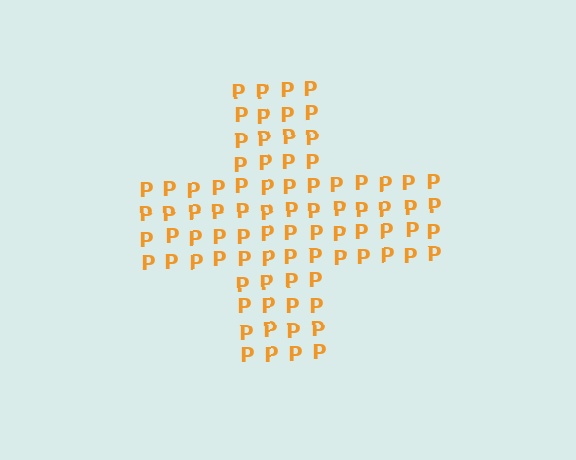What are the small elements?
The small elements are letter P's.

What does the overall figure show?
The overall figure shows a cross.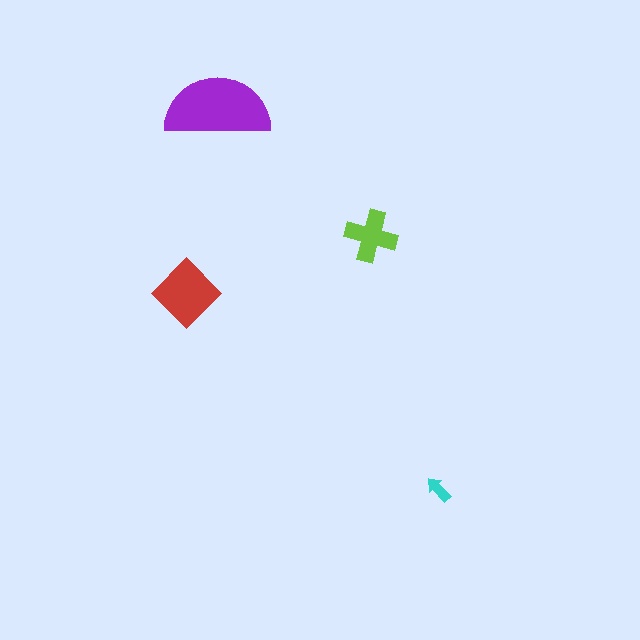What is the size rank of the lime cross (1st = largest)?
3rd.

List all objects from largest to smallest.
The purple semicircle, the red diamond, the lime cross, the cyan arrow.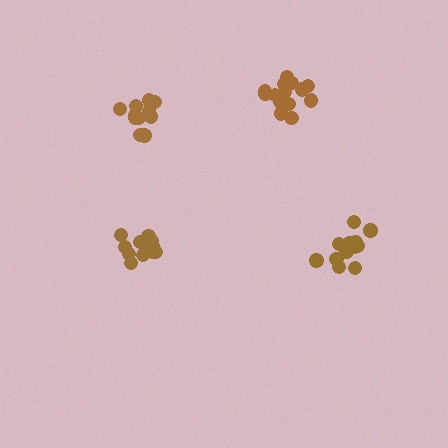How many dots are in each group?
Group 1: 11 dots, Group 2: 14 dots, Group 3: 12 dots, Group 4: 12 dots (49 total).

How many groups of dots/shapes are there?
There are 4 groups.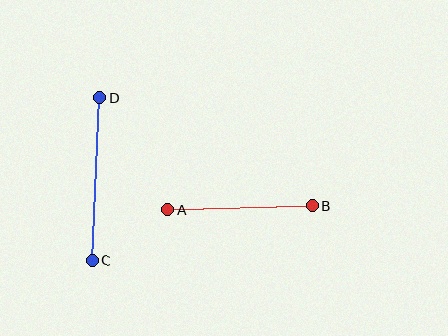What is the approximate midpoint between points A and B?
The midpoint is at approximately (240, 208) pixels.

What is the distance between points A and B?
The distance is approximately 145 pixels.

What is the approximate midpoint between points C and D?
The midpoint is at approximately (96, 179) pixels.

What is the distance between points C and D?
The distance is approximately 164 pixels.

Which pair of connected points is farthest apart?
Points C and D are farthest apart.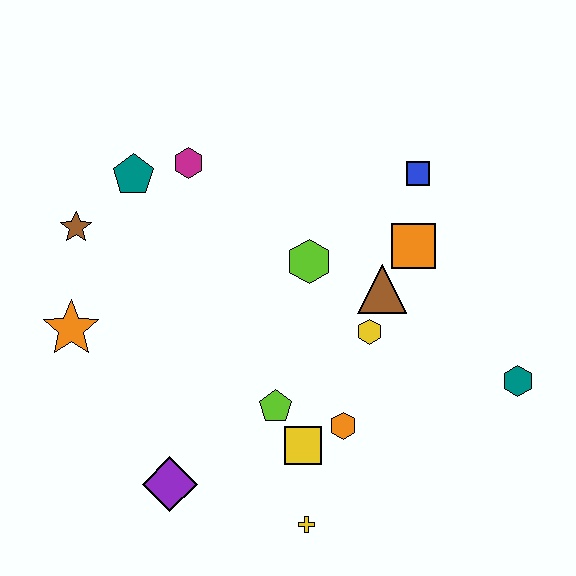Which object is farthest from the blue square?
The purple diamond is farthest from the blue square.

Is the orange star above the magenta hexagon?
No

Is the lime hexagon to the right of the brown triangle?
No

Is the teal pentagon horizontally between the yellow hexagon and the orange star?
Yes